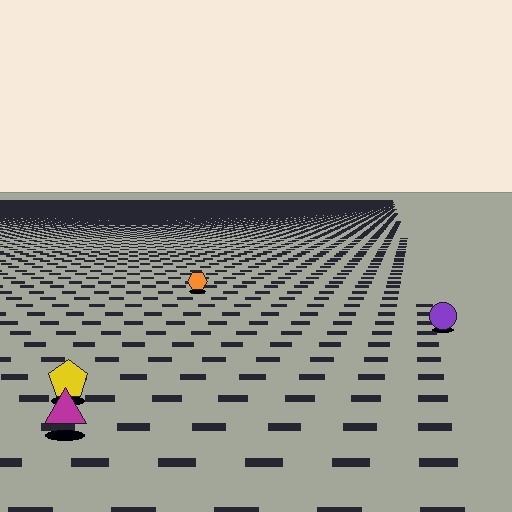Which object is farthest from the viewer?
The orange hexagon is farthest from the viewer. It appears smaller and the ground texture around it is denser.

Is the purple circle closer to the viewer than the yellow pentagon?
No. The yellow pentagon is closer — you can tell from the texture gradient: the ground texture is coarser near it.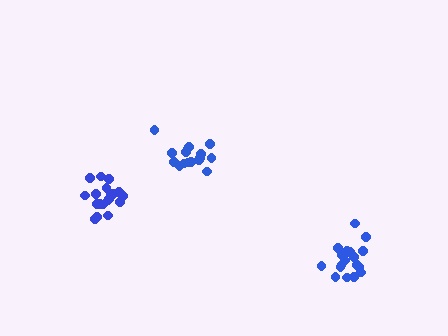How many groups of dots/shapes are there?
There are 3 groups.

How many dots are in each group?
Group 1: 19 dots, Group 2: 21 dots, Group 3: 17 dots (57 total).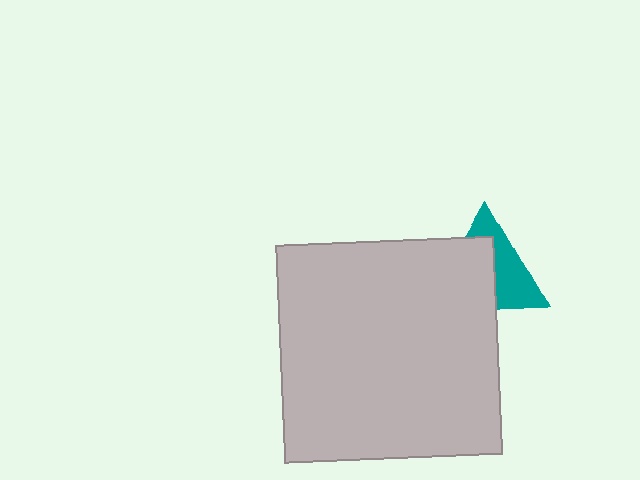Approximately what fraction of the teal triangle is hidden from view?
Roughly 53% of the teal triangle is hidden behind the light gray square.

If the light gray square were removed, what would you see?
You would see the complete teal triangle.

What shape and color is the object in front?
The object in front is a light gray square.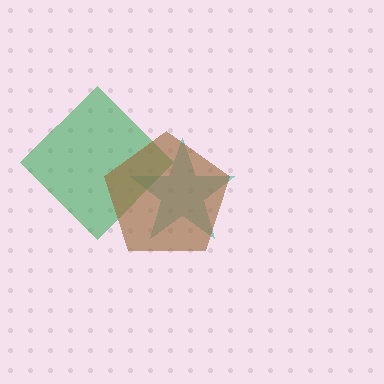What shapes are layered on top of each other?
The layered shapes are: a green diamond, a teal star, a brown pentagon.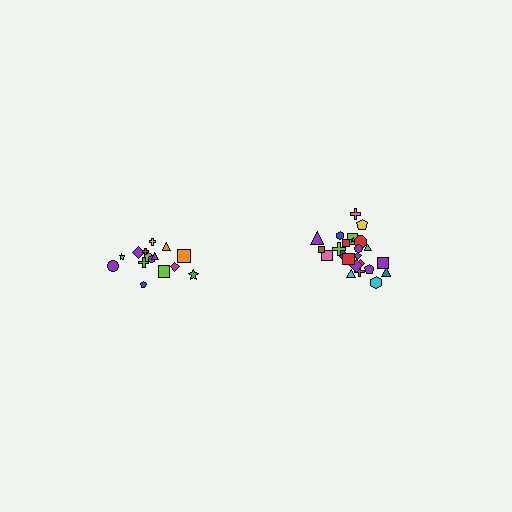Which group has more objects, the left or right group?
The right group.